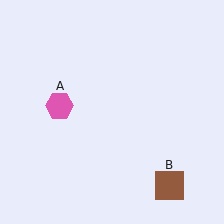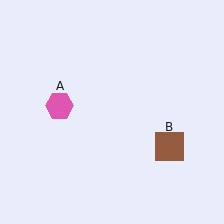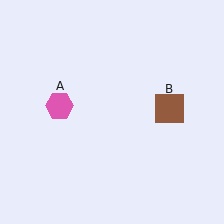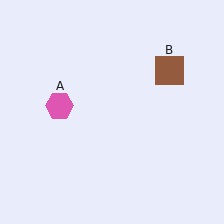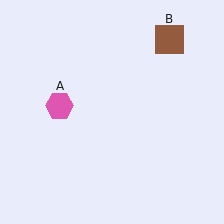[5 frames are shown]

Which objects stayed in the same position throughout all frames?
Pink hexagon (object A) remained stationary.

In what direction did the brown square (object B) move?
The brown square (object B) moved up.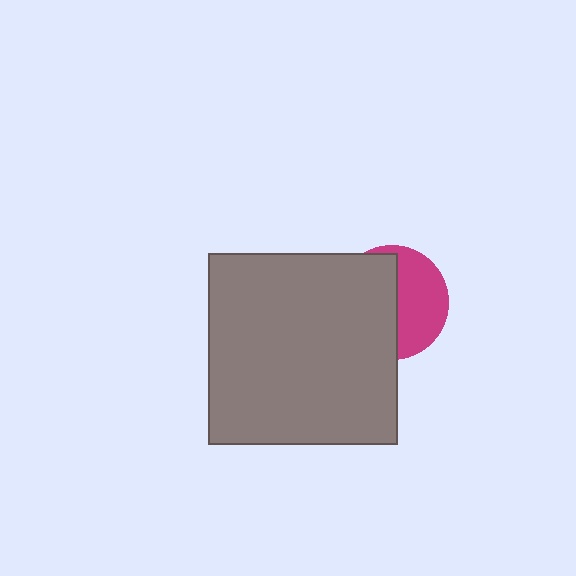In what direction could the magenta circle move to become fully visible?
The magenta circle could move right. That would shift it out from behind the gray rectangle entirely.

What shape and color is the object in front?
The object in front is a gray rectangle.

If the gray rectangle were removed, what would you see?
You would see the complete magenta circle.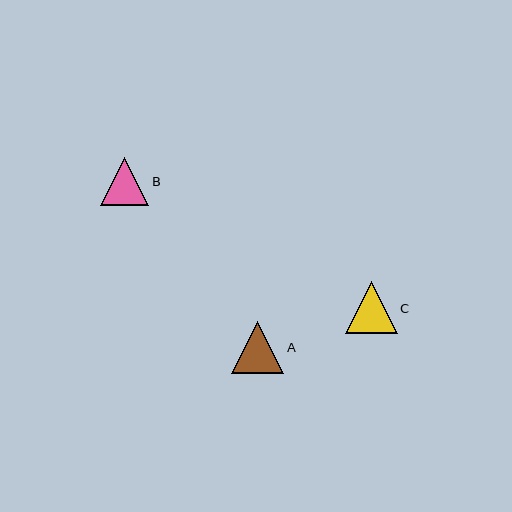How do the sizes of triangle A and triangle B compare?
Triangle A and triangle B are approximately the same size.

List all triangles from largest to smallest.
From largest to smallest: A, C, B.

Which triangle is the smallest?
Triangle B is the smallest with a size of approximately 49 pixels.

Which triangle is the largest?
Triangle A is the largest with a size of approximately 53 pixels.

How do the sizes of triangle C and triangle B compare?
Triangle C and triangle B are approximately the same size.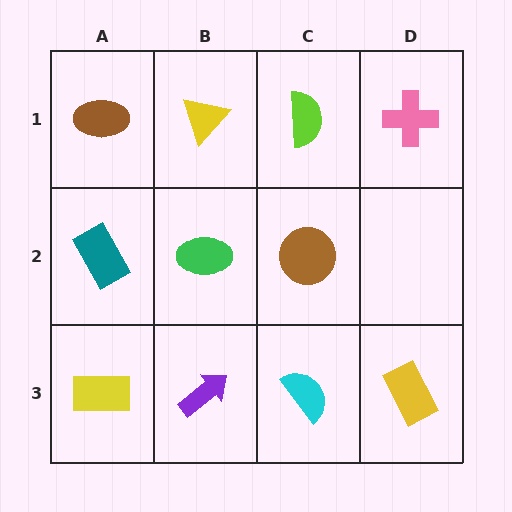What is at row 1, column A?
A brown ellipse.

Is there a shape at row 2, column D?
No, that cell is empty.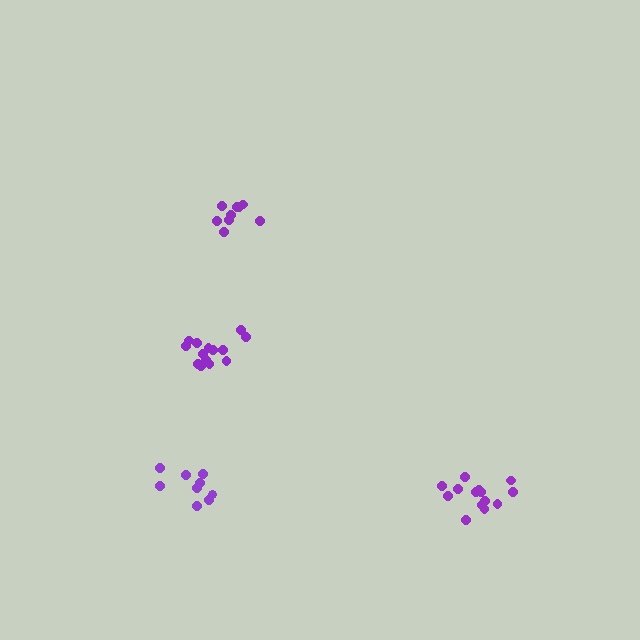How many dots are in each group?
Group 1: 9 dots, Group 2: 9 dots, Group 3: 14 dots, Group 4: 14 dots (46 total).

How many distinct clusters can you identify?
There are 4 distinct clusters.